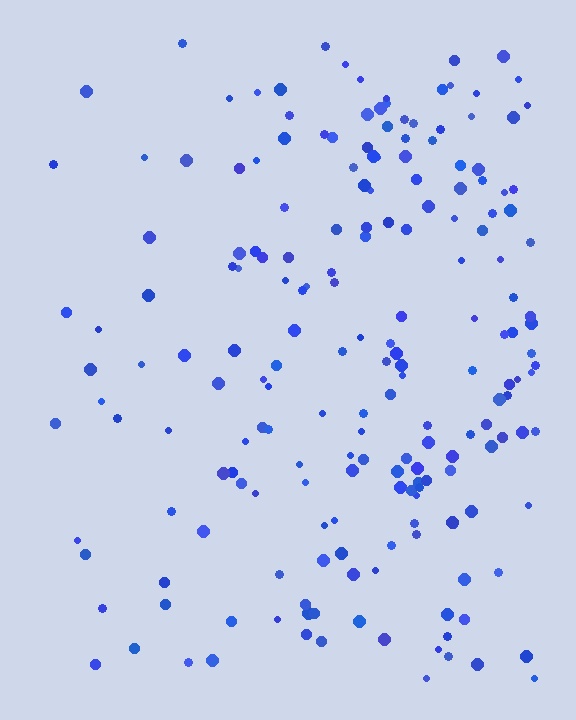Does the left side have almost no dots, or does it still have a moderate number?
Still a moderate number, just noticeably fewer than the right.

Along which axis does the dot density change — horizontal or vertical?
Horizontal.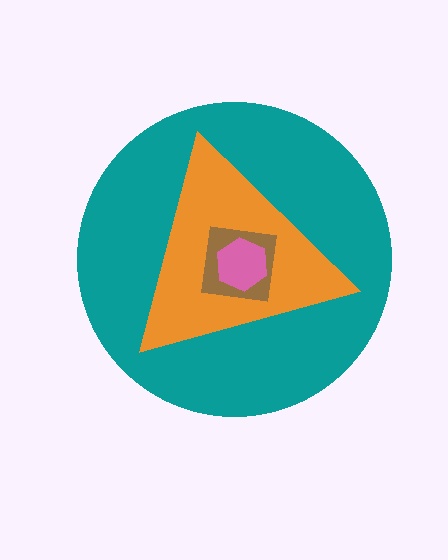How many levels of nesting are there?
4.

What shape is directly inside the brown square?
The pink hexagon.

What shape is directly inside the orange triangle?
The brown square.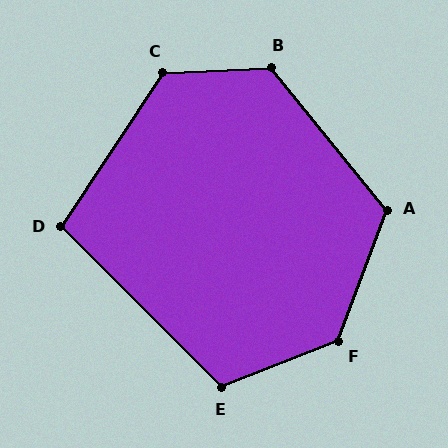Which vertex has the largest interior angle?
F, at approximately 132 degrees.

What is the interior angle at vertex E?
Approximately 113 degrees (obtuse).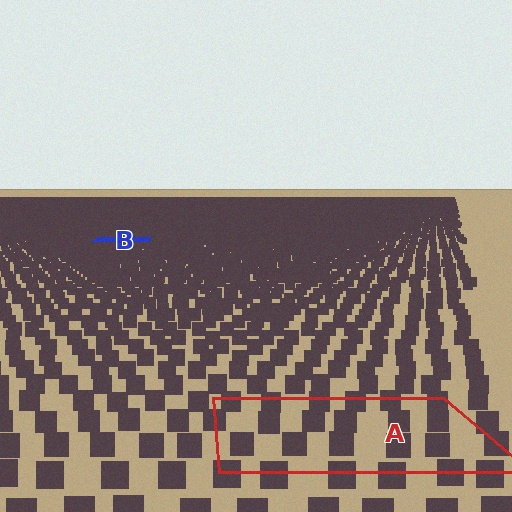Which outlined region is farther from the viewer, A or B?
Region B is farther from the viewer — the texture elements inside it appear smaller and more densely packed.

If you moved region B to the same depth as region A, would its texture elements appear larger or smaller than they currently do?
They would appear larger. At a closer depth, the same texture elements are projected at a bigger on-screen size.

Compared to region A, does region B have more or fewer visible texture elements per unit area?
Region B has more texture elements per unit area — they are packed more densely because it is farther away.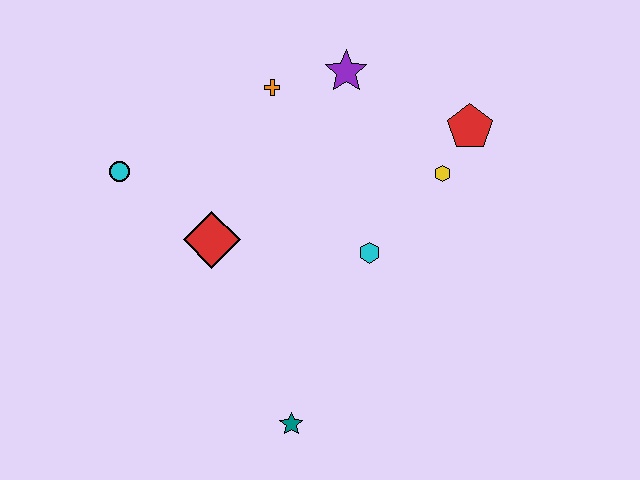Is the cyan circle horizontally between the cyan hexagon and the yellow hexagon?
No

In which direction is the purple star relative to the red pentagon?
The purple star is to the left of the red pentagon.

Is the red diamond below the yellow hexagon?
Yes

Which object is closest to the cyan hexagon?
The yellow hexagon is closest to the cyan hexagon.